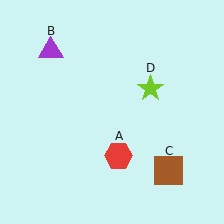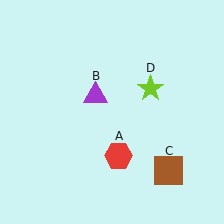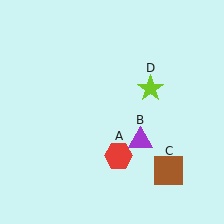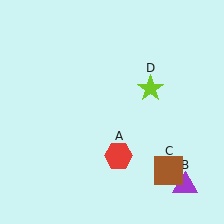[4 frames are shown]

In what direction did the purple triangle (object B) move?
The purple triangle (object B) moved down and to the right.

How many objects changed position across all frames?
1 object changed position: purple triangle (object B).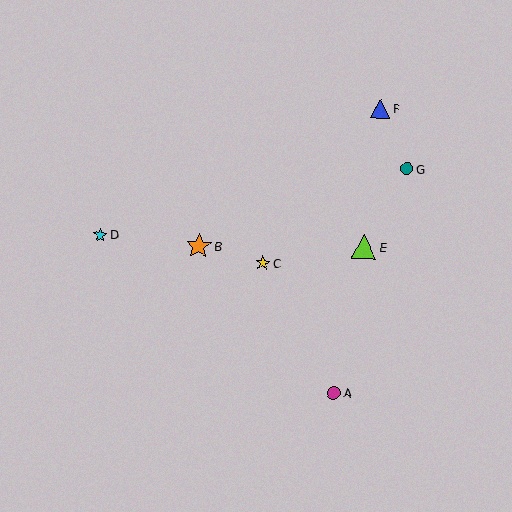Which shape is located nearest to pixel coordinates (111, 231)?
The cyan star (labeled D) at (100, 235) is nearest to that location.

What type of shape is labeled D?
Shape D is a cyan star.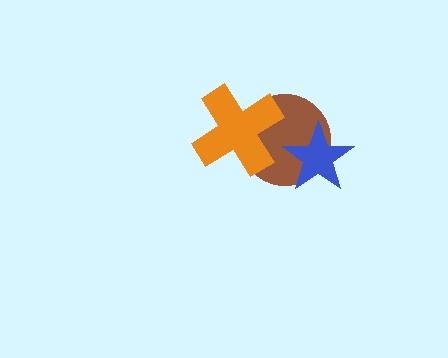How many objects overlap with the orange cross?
1 object overlaps with the orange cross.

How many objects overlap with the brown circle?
2 objects overlap with the brown circle.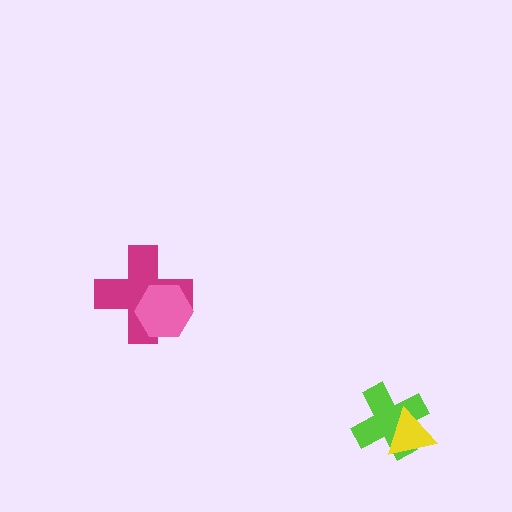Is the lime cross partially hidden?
Yes, it is partially covered by another shape.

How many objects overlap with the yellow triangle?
1 object overlaps with the yellow triangle.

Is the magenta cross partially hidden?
Yes, it is partially covered by another shape.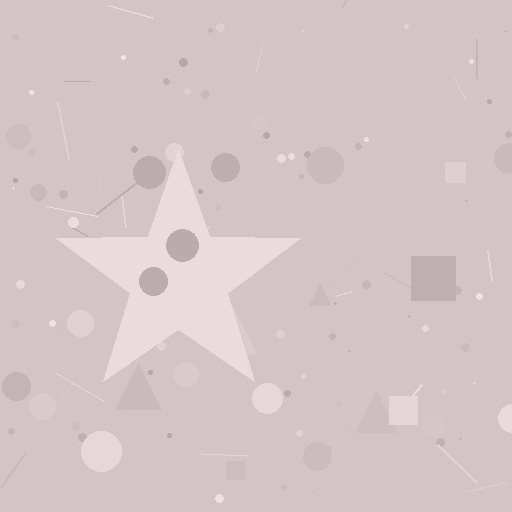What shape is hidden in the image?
A star is hidden in the image.